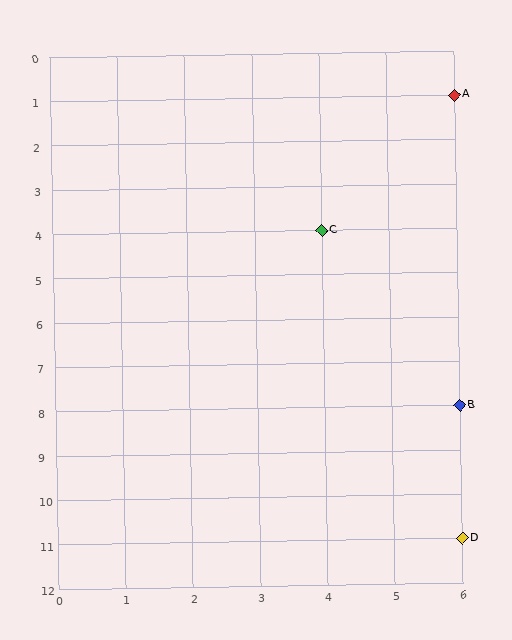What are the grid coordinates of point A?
Point A is at grid coordinates (6, 1).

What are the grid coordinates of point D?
Point D is at grid coordinates (6, 11).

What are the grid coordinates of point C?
Point C is at grid coordinates (4, 4).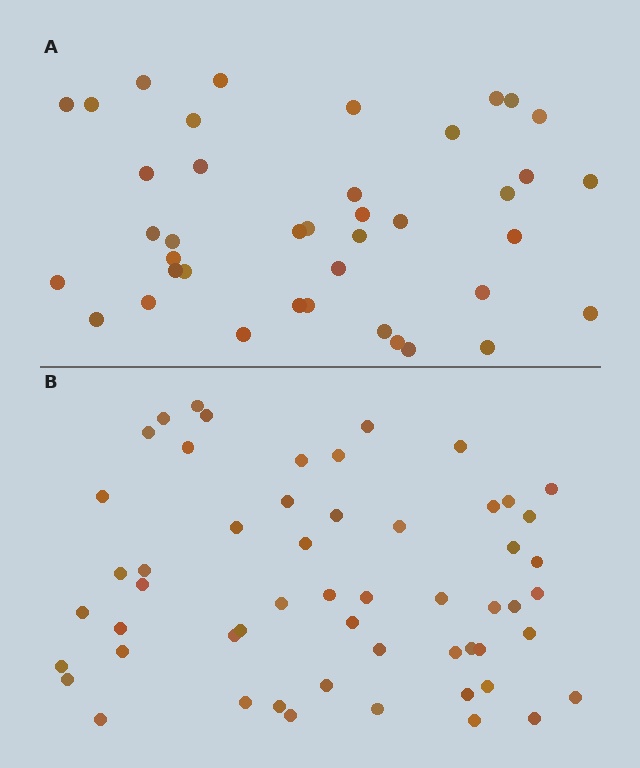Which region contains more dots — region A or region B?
Region B (the bottom region) has more dots.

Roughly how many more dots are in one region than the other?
Region B has approximately 15 more dots than region A.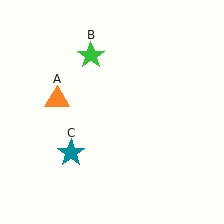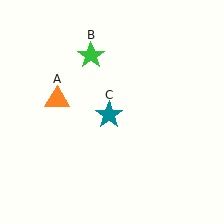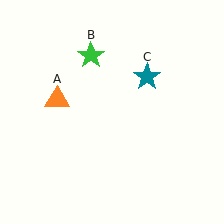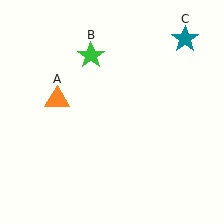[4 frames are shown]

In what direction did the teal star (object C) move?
The teal star (object C) moved up and to the right.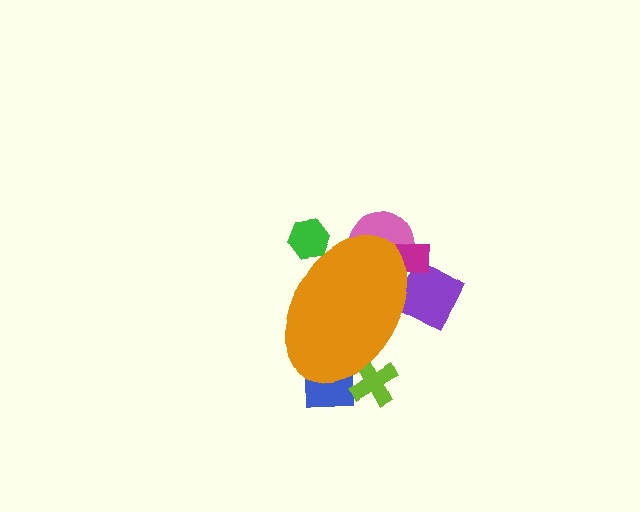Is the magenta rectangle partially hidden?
Yes, the magenta rectangle is partially hidden behind the orange ellipse.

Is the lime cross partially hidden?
Yes, the lime cross is partially hidden behind the orange ellipse.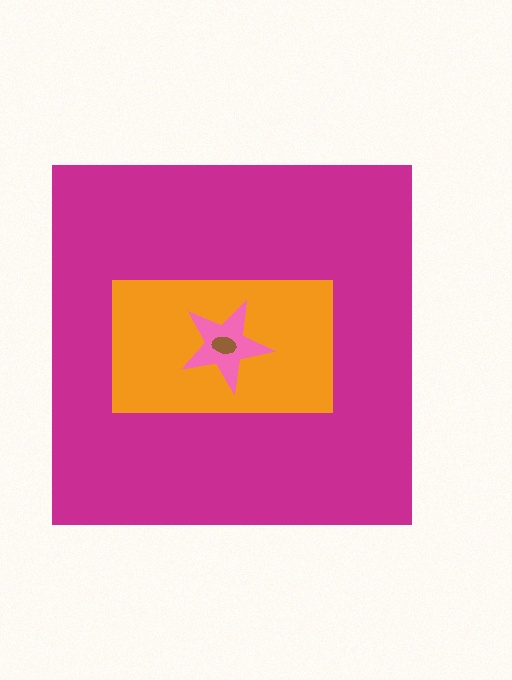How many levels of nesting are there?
4.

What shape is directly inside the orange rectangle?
The pink star.